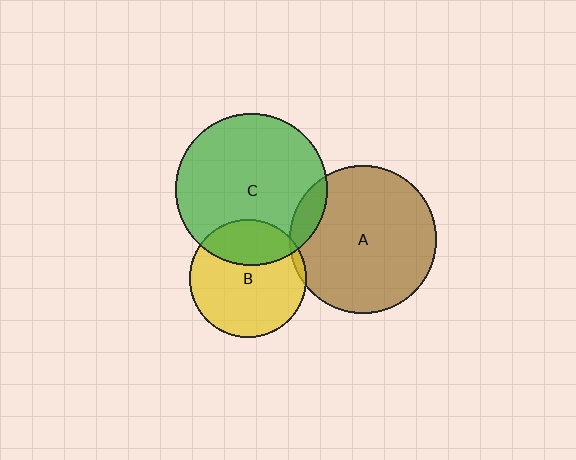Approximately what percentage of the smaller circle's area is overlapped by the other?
Approximately 10%.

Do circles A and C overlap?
Yes.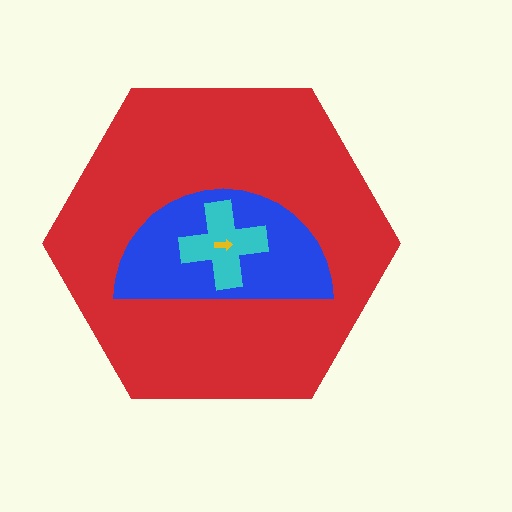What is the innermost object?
The yellow arrow.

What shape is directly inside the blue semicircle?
The cyan cross.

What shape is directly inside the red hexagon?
The blue semicircle.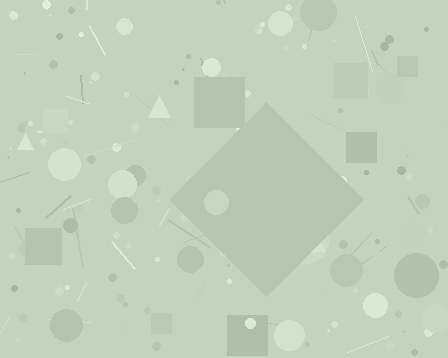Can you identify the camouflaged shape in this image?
The camouflaged shape is a diamond.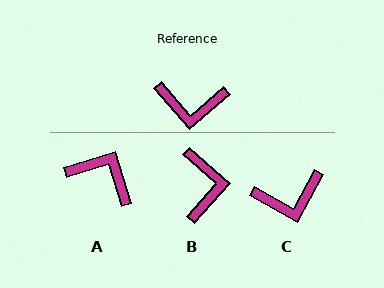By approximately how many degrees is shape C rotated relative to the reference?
Approximately 20 degrees counter-clockwise.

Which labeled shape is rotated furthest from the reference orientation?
A, about 156 degrees away.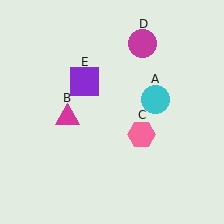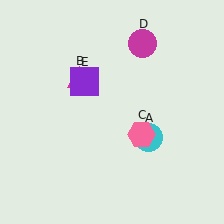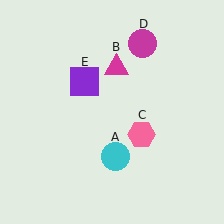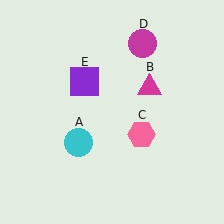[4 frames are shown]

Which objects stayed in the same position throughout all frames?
Pink hexagon (object C) and magenta circle (object D) and purple square (object E) remained stationary.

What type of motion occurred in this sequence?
The cyan circle (object A), magenta triangle (object B) rotated clockwise around the center of the scene.